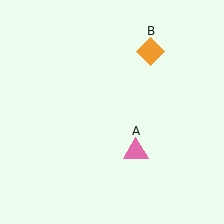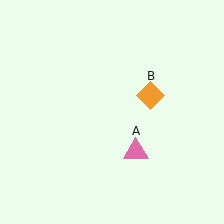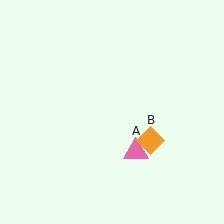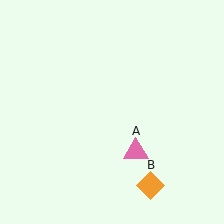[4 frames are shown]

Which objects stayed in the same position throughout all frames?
Pink triangle (object A) remained stationary.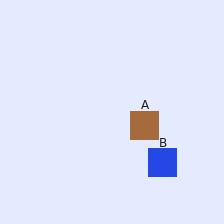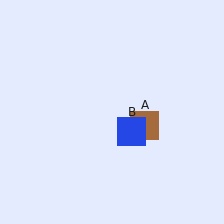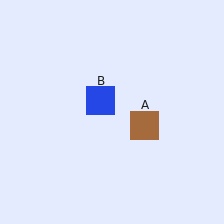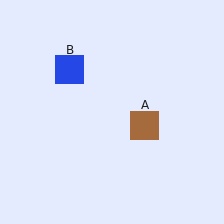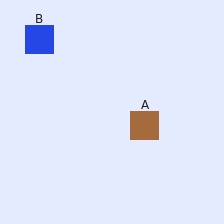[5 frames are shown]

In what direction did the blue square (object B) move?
The blue square (object B) moved up and to the left.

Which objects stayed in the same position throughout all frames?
Brown square (object A) remained stationary.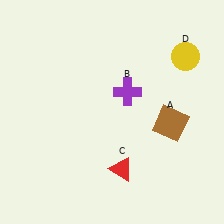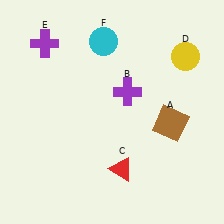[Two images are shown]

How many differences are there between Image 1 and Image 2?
There are 2 differences between the two images.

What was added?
A purple cross (E), a cyan circle (F) were added in Image 2.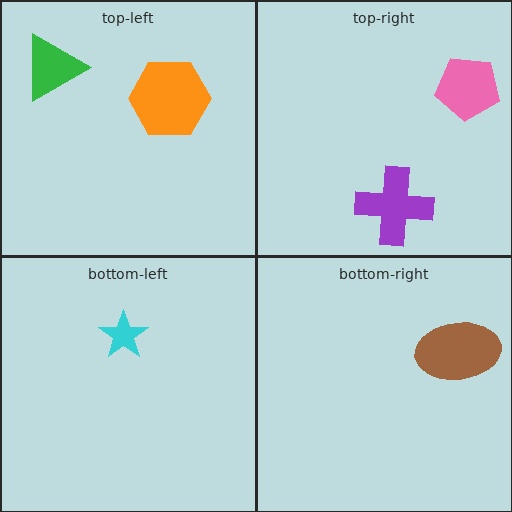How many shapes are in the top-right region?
2.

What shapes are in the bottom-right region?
The brown ellipse.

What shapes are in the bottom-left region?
The cyan star.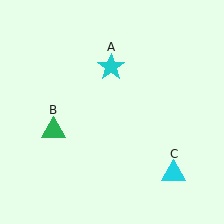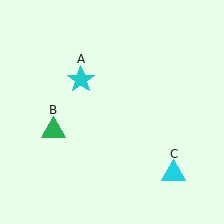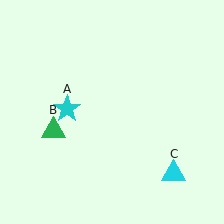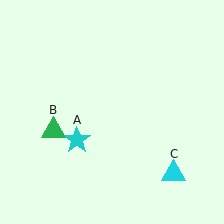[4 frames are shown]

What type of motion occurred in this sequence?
The cyan star (object A) rotated counterclockwise around the center of the scene.